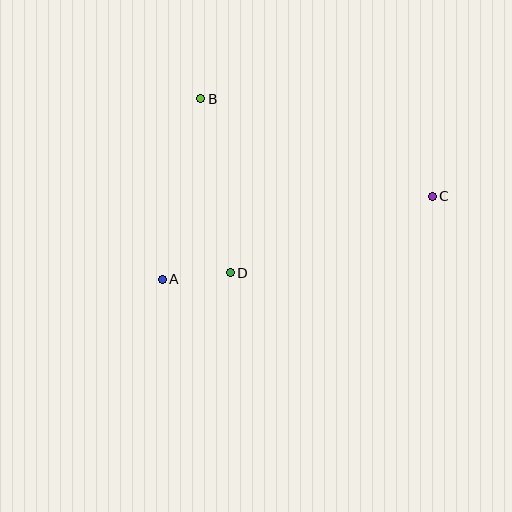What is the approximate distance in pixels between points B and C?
The distance between B and C is approximately 251 pixels.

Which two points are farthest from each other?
Points A and C are farthest from each other.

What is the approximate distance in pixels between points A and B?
The distance between A and B is approximately 185 pixels.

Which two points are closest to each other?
Points A and D are closest to each other.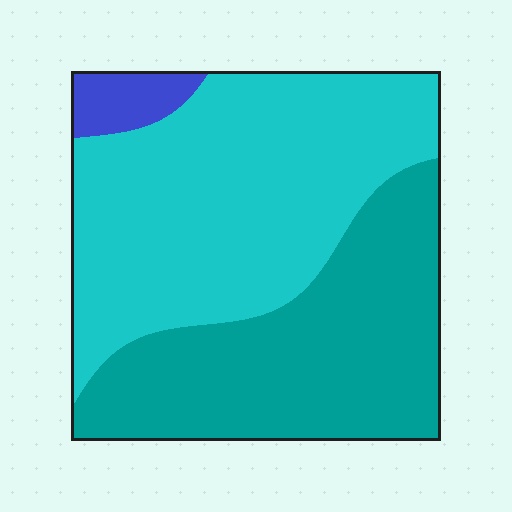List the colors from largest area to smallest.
From largest to smallest: cyan, teal, blue.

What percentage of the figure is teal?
Teal covers 42% of the figure.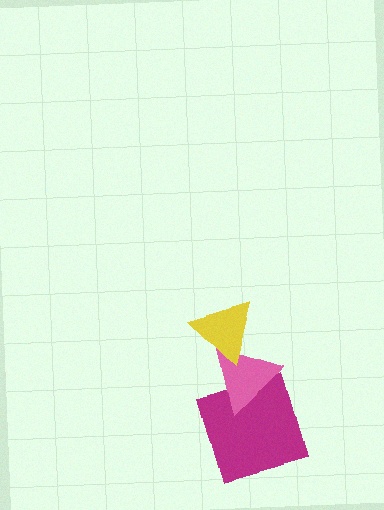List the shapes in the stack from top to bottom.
From top to bottom: the yellow triangle, the pink triangle, the magenta square.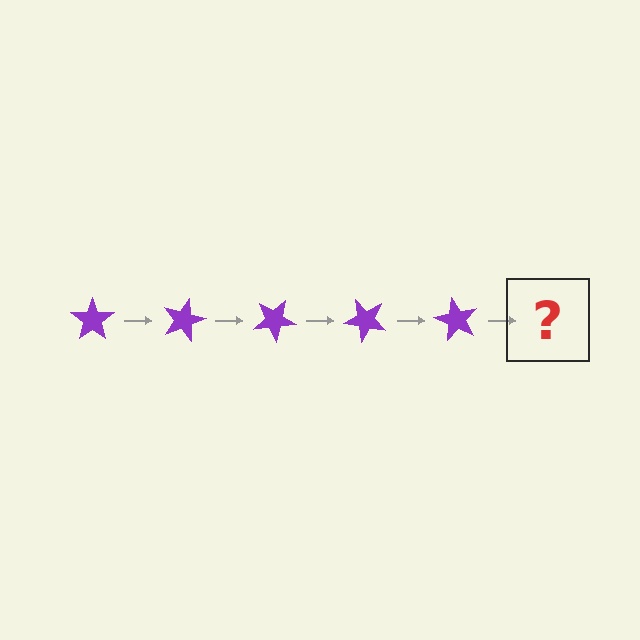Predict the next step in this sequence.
The next step is a purple star rotated 75 degrees.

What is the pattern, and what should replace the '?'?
The pattern is that the star rotates 15 degrees each step. The '?' should be a purple star rotated 75 degrees.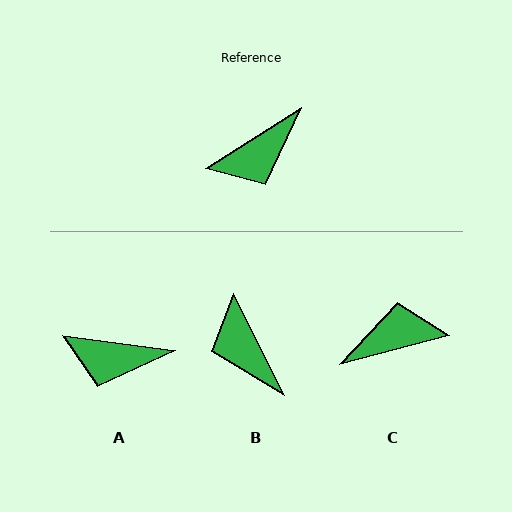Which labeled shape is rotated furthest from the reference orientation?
C, about 162 degrees away.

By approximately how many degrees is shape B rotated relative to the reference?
Approximately 96 degrees clockwise.